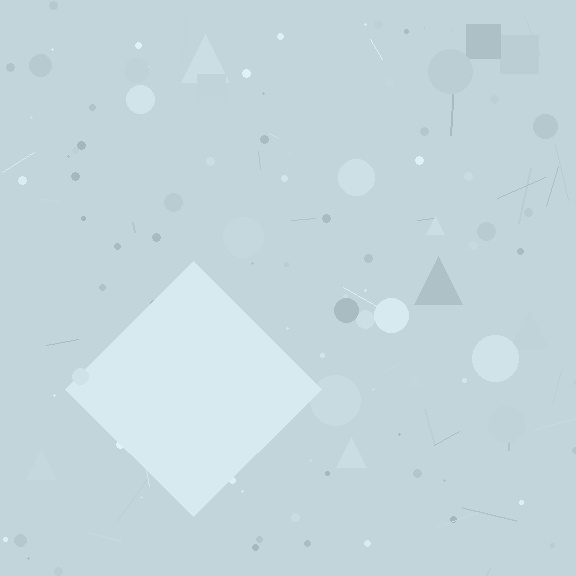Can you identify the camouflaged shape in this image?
The camouflaged shape is a diamond.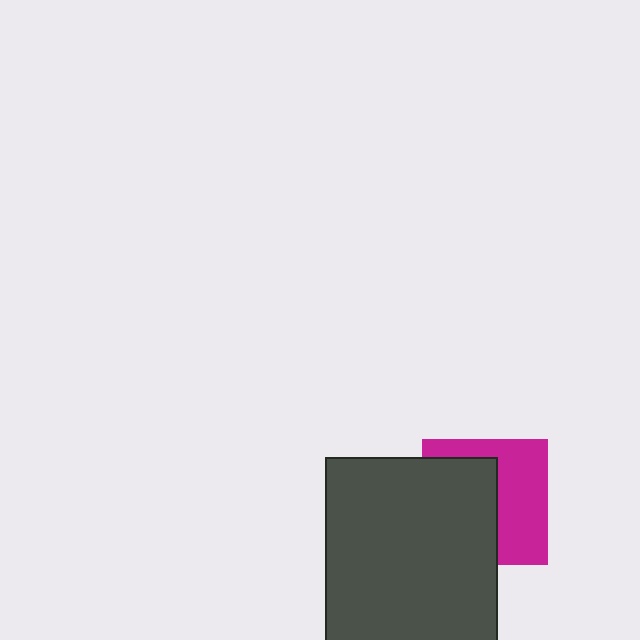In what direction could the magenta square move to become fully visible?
The magenta square could move right. That would shift it out from behind the dark gray rectangle entirely.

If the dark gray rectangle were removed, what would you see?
You would see the complete magenta square.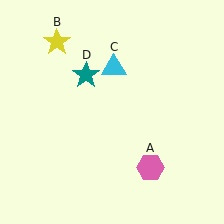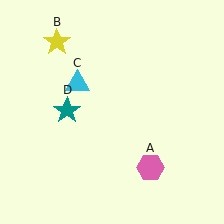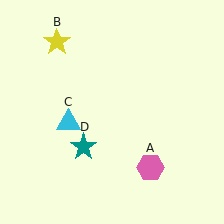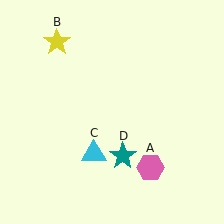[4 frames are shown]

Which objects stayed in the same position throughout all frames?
Pink hexagon (object A) and yellow star (object B) remained stationary.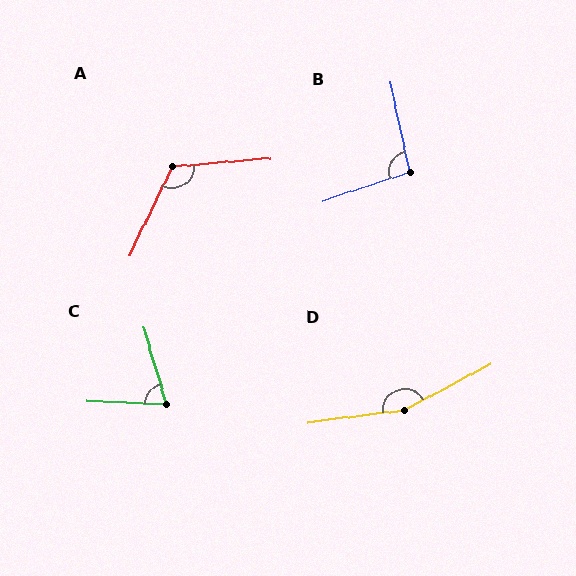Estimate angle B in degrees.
Approximately 97 degrees.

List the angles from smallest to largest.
C (72°), B (97°), A (120°), D (159°).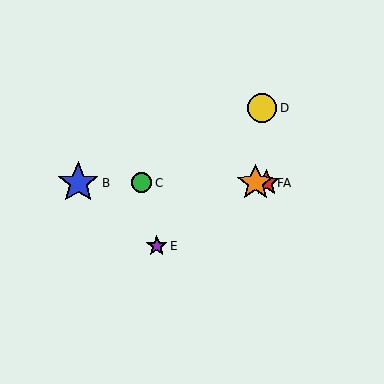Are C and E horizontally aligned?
No, C is at y≈183 and E is at y≈246.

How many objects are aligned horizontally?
4 objects (A, B, C, F) are aligned horizontally.